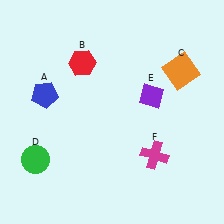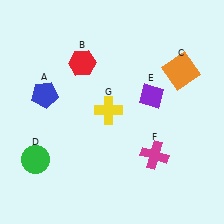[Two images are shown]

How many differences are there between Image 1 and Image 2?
There is 1 difference between the two images.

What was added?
A yellow cross (G) was added in Image 2.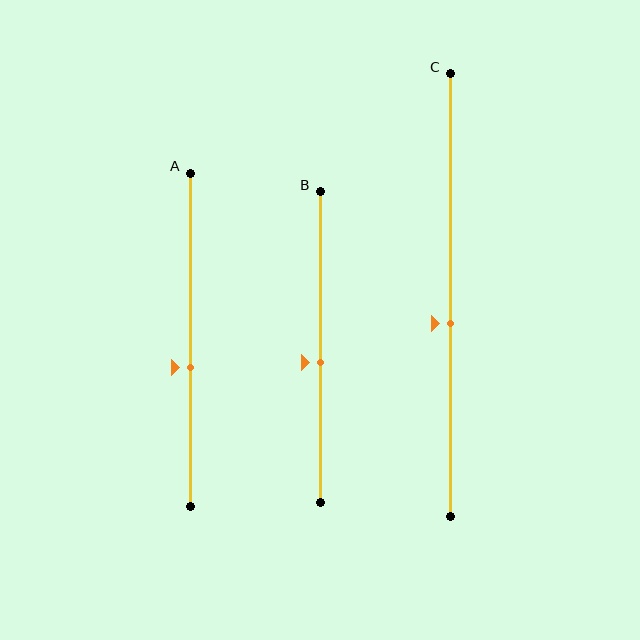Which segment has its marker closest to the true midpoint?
Segment B has its marker closest to the true midpoint.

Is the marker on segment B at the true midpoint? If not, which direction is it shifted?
No, the marker on segment B is shifted downward by about 5% of the segment length.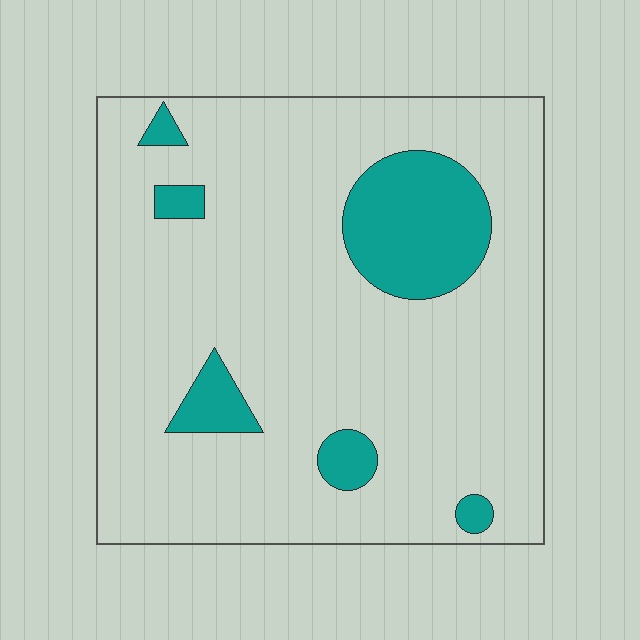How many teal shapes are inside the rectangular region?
6.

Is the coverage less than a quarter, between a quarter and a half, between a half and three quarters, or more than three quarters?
Less than a quarter.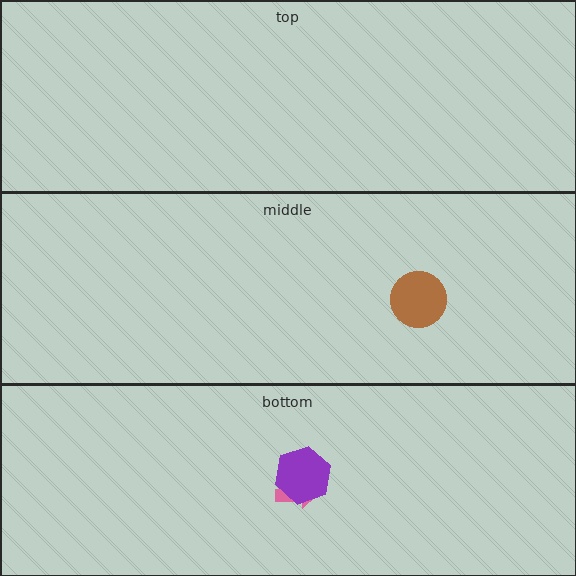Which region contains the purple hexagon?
The bottom region.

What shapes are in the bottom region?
The pink arrow, the purple hexagon.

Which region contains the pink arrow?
The bottom region.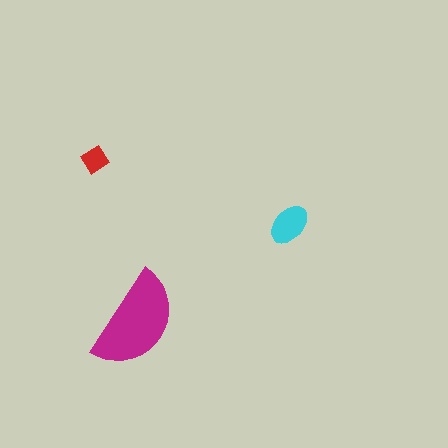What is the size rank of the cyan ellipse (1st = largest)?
2nd.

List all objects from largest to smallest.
The magenta semicircle, the cyan ellipse, the red diamond.